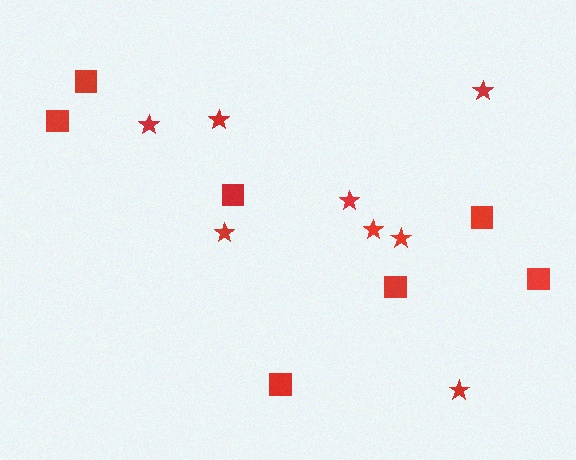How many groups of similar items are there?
There are 2 groups: one group of stars (8) and one group of squares (7).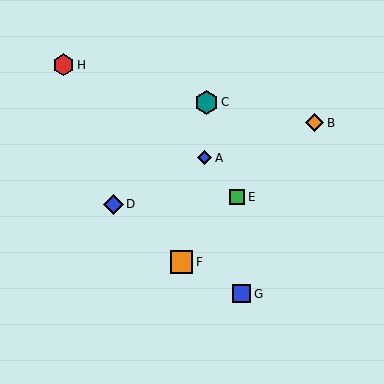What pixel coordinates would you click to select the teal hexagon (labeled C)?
Click at (207, 102) to select the teal hexagon C.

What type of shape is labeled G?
Shape G is a blue square.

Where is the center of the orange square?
The center of the orange square is at (181, 262).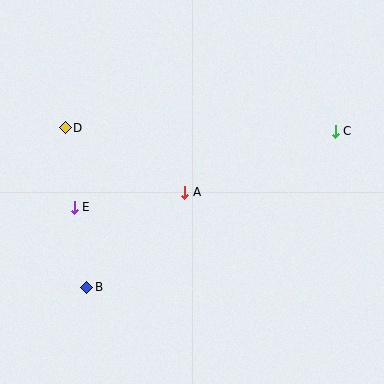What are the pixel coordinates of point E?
Point E is at (74, 207).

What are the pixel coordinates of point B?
Point B is at (87, 287).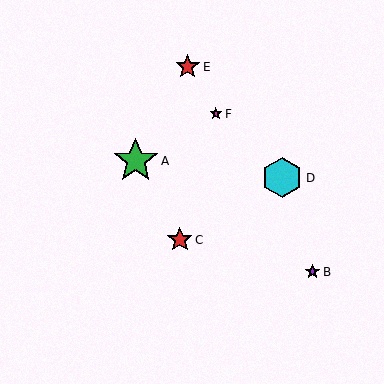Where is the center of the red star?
The center of the red star is at (188, 67).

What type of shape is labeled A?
Shape A is a green star.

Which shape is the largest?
The green star (labeled A) is the largest.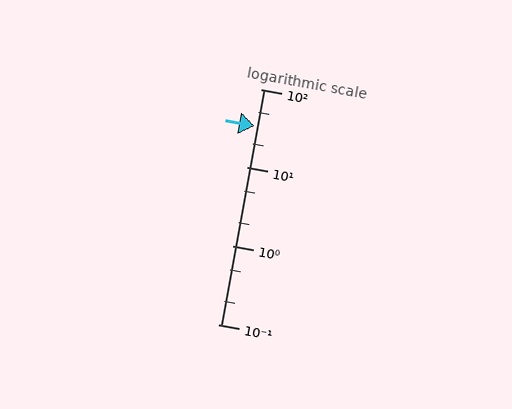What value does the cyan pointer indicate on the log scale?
The pointer indicates approximately 34.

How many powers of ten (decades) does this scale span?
The scale spans 3 decades, from 0.1 to 100.